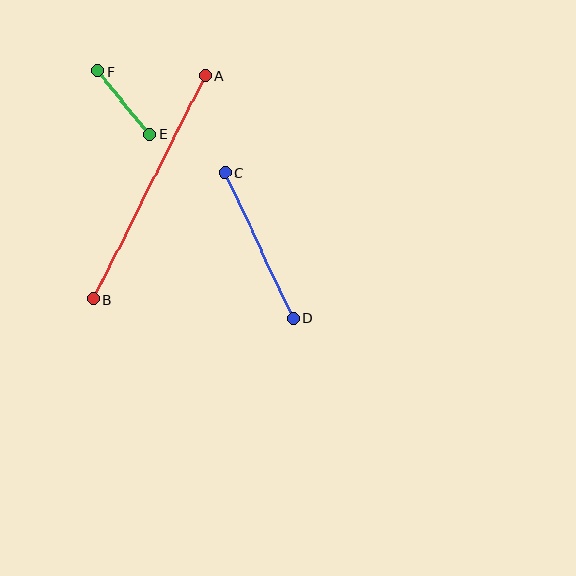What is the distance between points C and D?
The distance is approximately 160 pixels.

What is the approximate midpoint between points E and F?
The midpoint is at approximately (124, 103) pixels.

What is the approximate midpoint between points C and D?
The midpoint is at approximately (259, 245) pixels.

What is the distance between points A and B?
The distance is approximately 250 pixels.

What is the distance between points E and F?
The distance is approximately 82 pixels.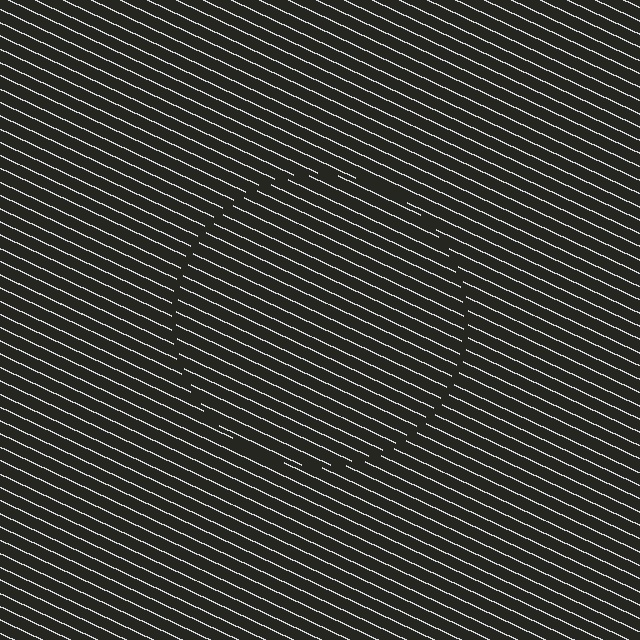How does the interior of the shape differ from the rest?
The interior of the shape contains the same grating, shifted by half a period — the contour is defined by the phase discontinuity where line-ends from the inner and outer gratings abut.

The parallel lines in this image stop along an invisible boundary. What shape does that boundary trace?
An illusory circle. The interior of the shape contains the same grating, shifted by half a period — the contour is defined by the phase discontinuity where line-ends from the inner and outer gratings abut.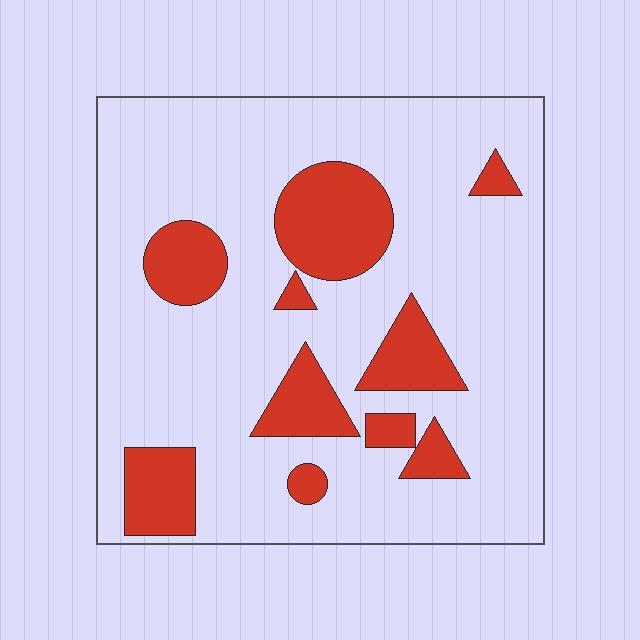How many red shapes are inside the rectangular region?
10.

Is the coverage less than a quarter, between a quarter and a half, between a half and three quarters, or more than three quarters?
Less than a quarter.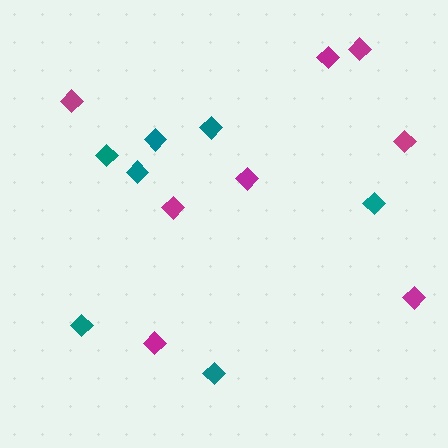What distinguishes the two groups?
There are 2 groups: one group of magenta diamonds (8) and one group of teal diamonds (7).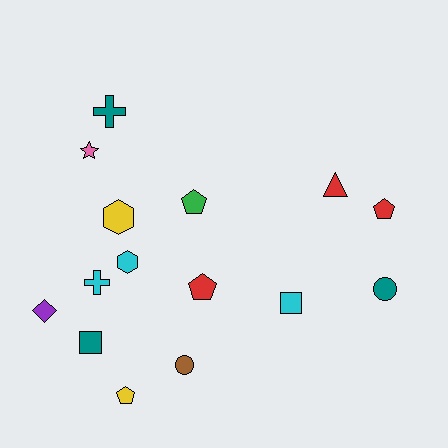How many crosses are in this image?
There are 2 crosses.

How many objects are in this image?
There are 15 objects.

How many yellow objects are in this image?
There are 2 yellow objects.